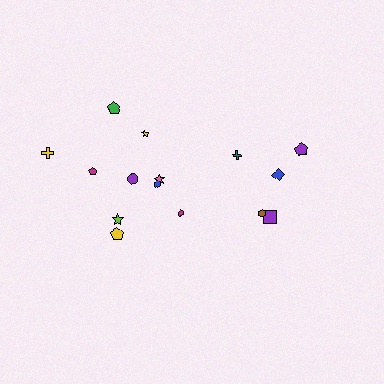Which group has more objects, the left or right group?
The left group.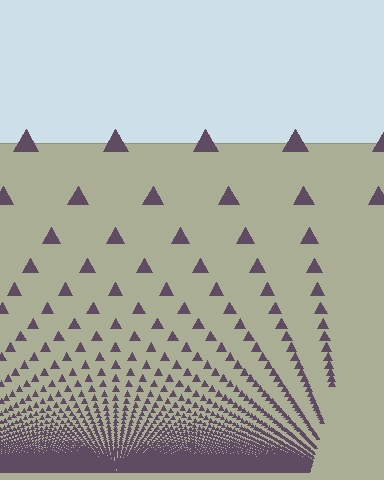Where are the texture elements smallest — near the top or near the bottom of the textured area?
Near the bottom.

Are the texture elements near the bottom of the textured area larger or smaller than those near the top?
Smaller. The gradient is inverted — elements near the bottom are smaller and denser.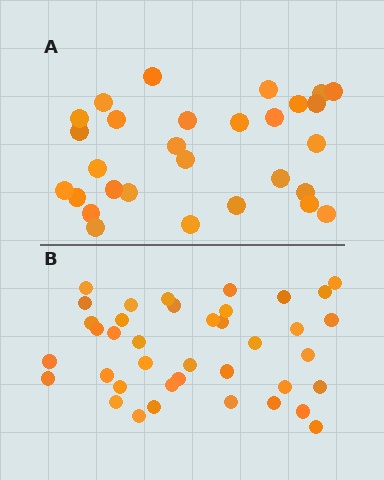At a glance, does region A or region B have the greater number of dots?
Region B (the bottom region) has more dots.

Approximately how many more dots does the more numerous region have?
Region B has roughly 10 or so more dots than region A.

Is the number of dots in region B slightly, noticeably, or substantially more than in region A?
Region B has noticeably more, but not dramatically so. The ratio is roughly 1.3 to 1.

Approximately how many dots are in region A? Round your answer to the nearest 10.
About 30 dots. (The exact count is 29, which rounds to 30.)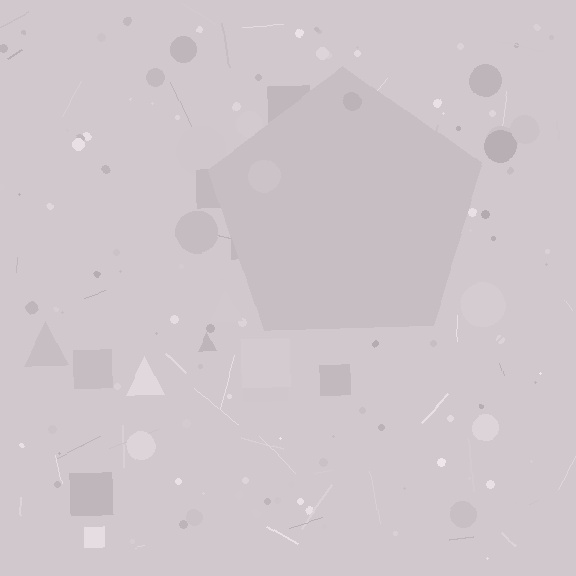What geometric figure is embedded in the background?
A pentagon is embedded in the background.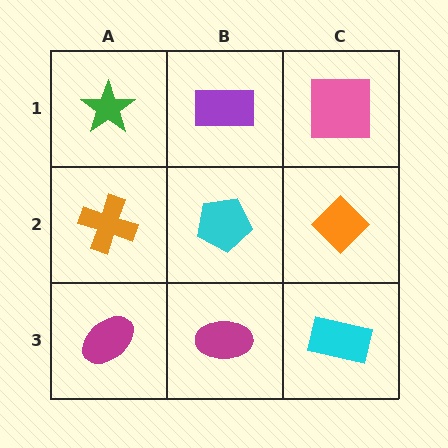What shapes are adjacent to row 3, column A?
An orange cross (row 2, column A), a magenta ellipse (row 3, column B).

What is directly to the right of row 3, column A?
A magenta ellipse.